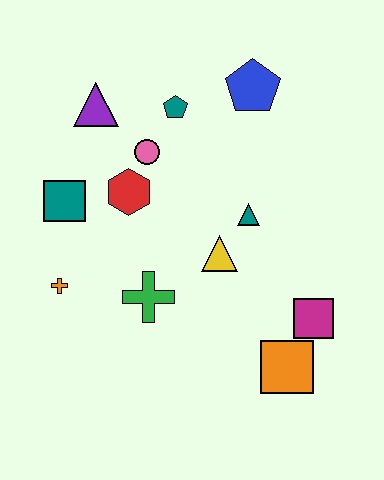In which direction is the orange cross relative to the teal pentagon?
The orange cross is below the teal pentagon.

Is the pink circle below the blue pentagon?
Yes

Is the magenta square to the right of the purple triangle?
Yes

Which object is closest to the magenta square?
The orange square is closest to the magenta square.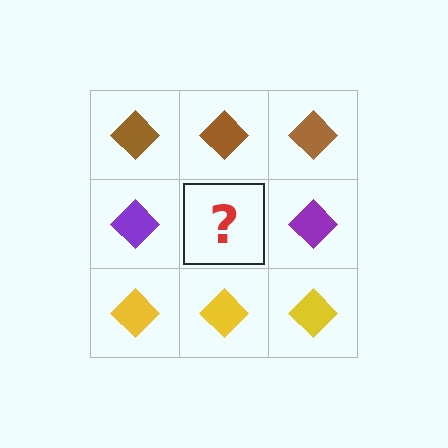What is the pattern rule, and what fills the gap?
The rule is that each row has a consistent color. The gap should be filled with a purple diamond.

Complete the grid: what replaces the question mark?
The question mark should be replaced with a purple diamond.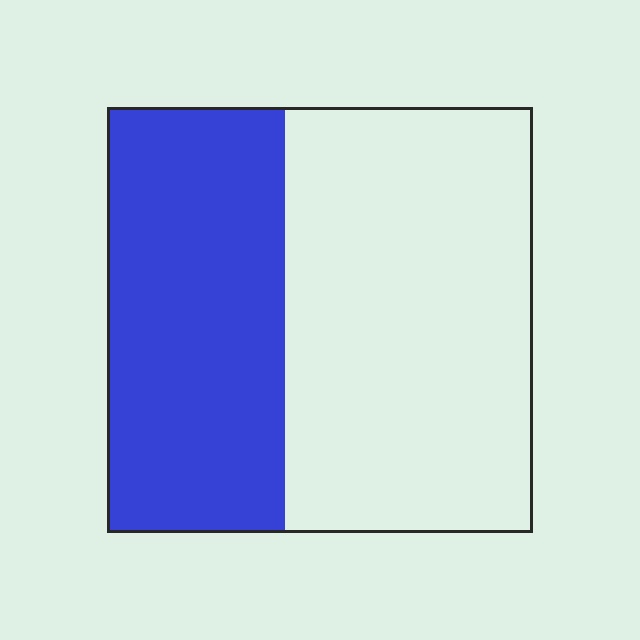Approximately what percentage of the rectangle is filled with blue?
Approximately 40%.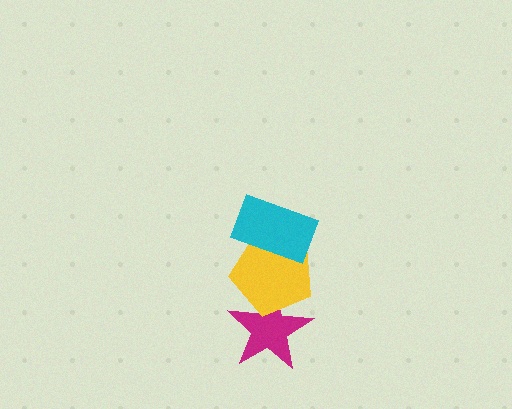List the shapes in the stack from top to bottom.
From top to bottom: the cyan rectangle, the yellow pentagon, the magenta star.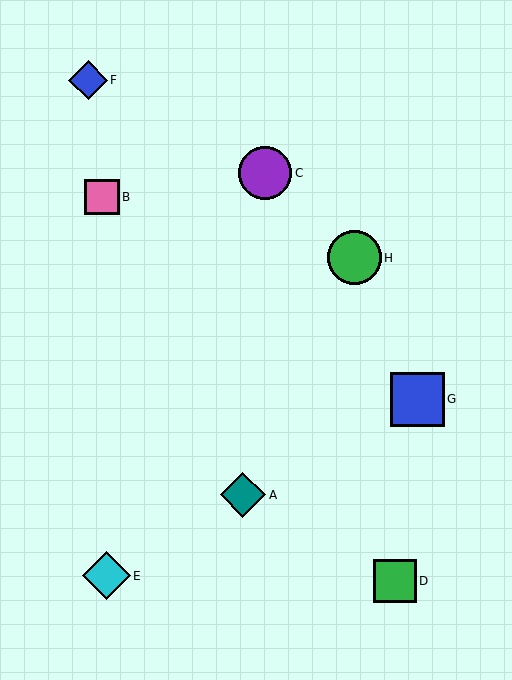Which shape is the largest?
The green circle (labeled H) is the largest.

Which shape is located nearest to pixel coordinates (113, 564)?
The cyan diamond (labeled E) at (106, 576) is nearest to that location.